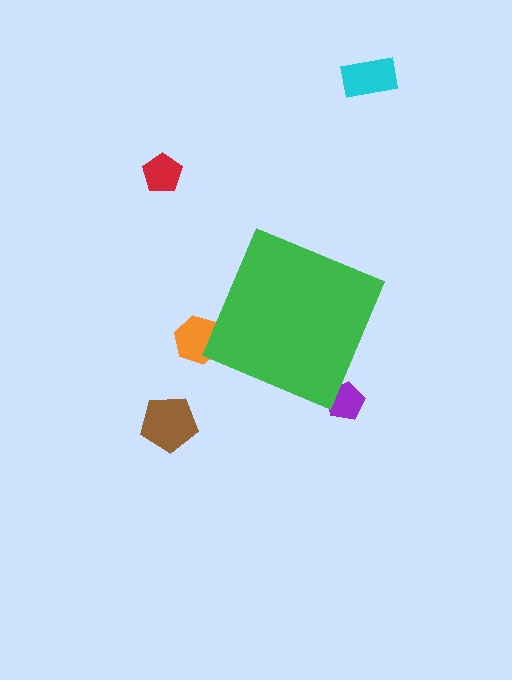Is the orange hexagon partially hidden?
Yes, the orange hexagon is partially hidden behind the green diamond.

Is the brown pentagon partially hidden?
No, the brown pentagon is fully visible.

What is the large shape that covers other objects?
A green diamond.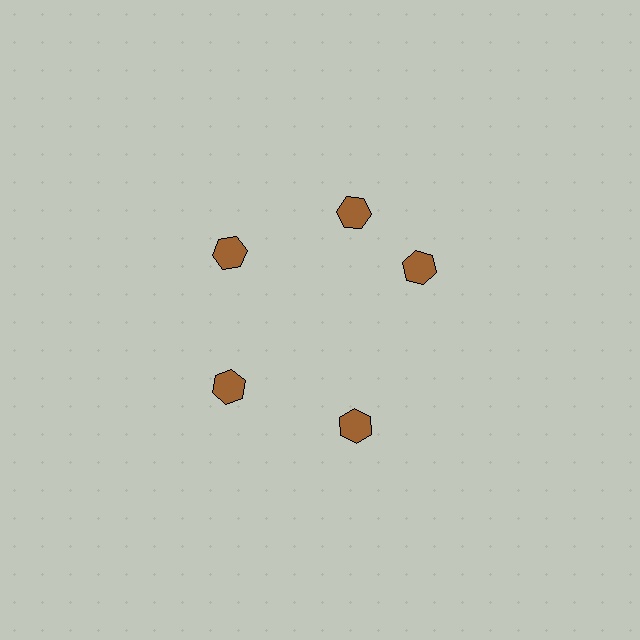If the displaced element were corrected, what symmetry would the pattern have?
It would have 5-fold rotational symmetry — the pattern would map onto itself every 72 degrees.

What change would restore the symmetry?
The symmetry would be restored by rotating it back into even spacing with its neighbors so that all 5 hexagons sit at equal angles and equal distance from the center.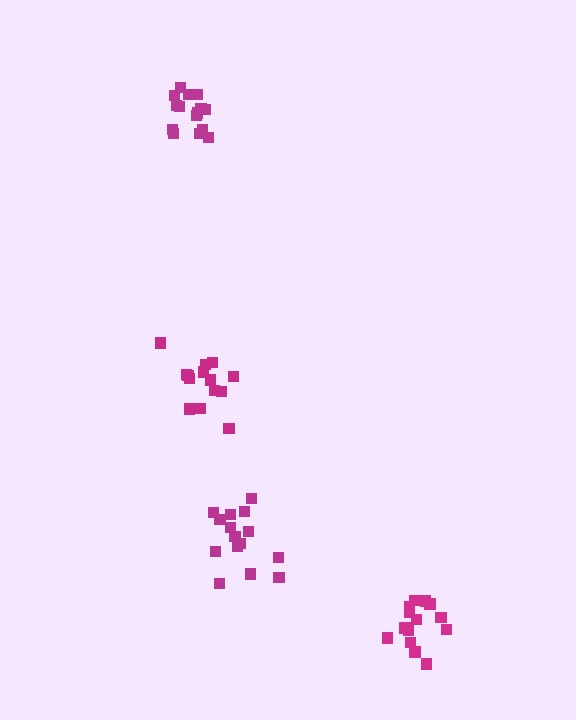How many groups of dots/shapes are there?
There are 4 groups.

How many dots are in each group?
Group 1: 15 dots, Group 2: 14 dots, Group 3: 16 dots, Group 4: 14 dots (59 total).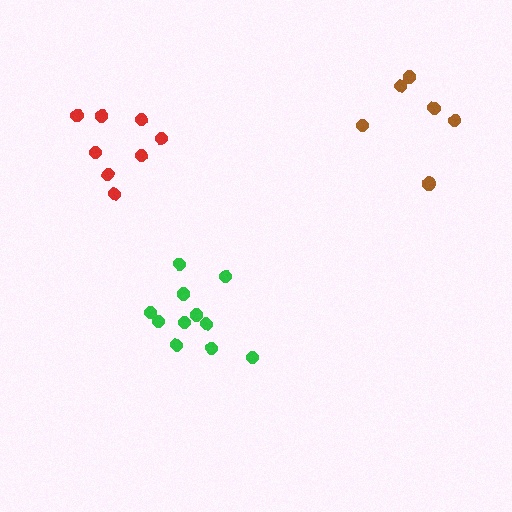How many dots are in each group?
Group 1: 8 dots, Group 2: 7 dots, Group 3: 11 dots (26 total).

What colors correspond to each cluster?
The clusters are colored: red, brown, green.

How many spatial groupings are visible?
There are 3 spatial groupings.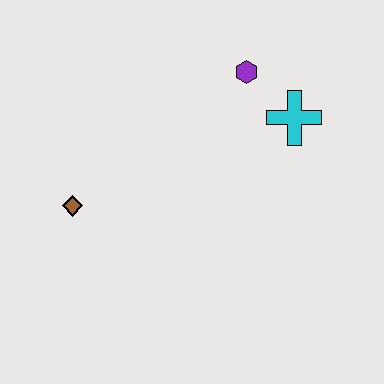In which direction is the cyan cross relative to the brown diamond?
The cyan cross is to the right of the brown diamond.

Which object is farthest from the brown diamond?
The cyan cross is farthest from the brown diamond.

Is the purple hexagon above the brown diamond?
Yes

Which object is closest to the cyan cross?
The purple hexagon is closest to the cyan cross.